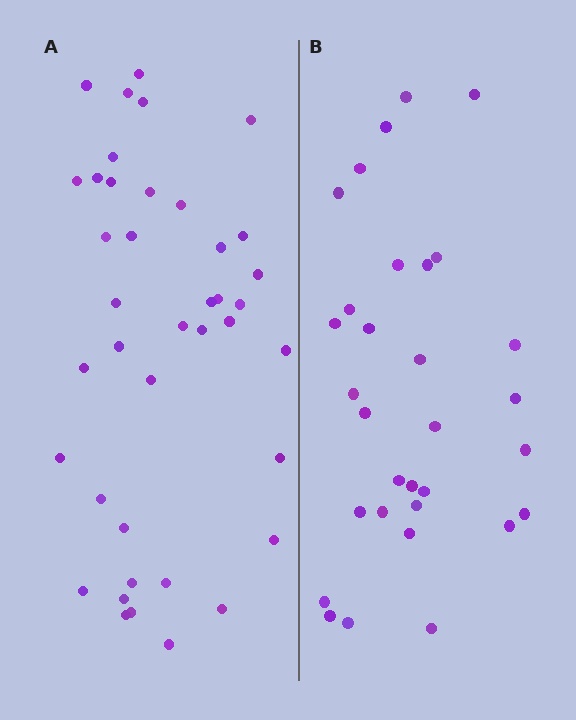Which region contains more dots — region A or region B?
Region A (the left region) has more dots.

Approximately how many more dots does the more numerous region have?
Region A has roughly 8 or so more dots than region B.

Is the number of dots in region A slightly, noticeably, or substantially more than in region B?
Region A has noticeably more, but not dramatically so. The ratio is roughly 1.3 to 1.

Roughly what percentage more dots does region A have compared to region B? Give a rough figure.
About 30% more.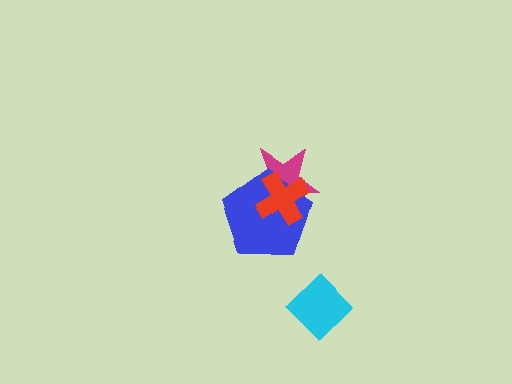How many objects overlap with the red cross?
2 objects overlap with the red cross.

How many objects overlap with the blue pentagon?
2 objects overlap with the blue pentagon.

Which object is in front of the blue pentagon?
The red cross is in front of the blue pentagon.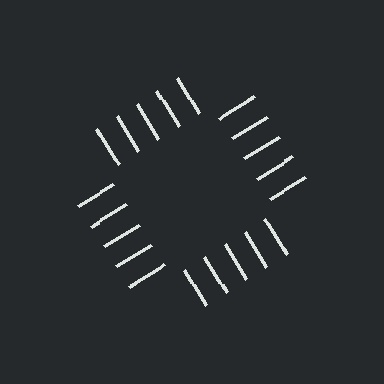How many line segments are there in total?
20 — 5 along each of the 4 edges.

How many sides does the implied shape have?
4 sides — the line-ends trace a square.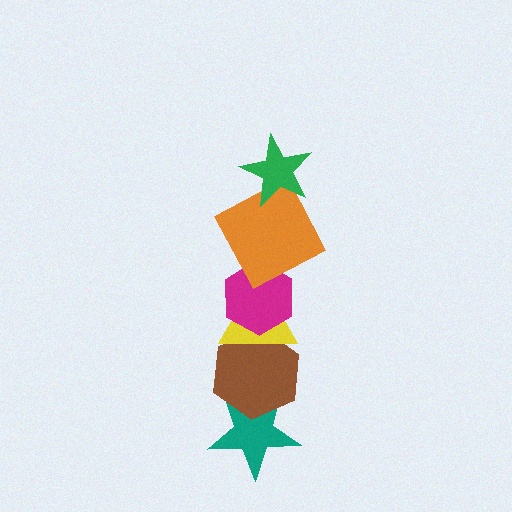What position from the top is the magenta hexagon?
The magenta hexagon is 3rd from the top.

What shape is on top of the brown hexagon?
The yellow triangle is on top of the brown hexagon.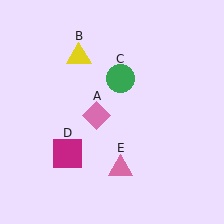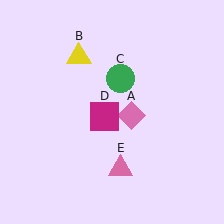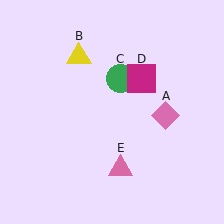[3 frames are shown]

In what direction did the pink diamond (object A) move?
The pink diamond (object A) moved right.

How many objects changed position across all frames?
2 objects changed position: pink diamond (object A), magenta square (object D).